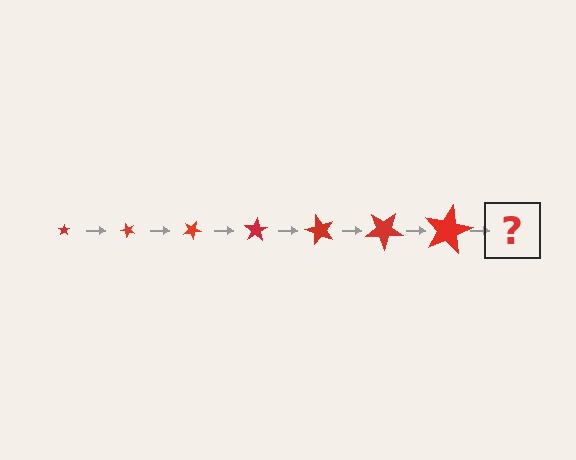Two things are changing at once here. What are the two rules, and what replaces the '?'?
The two rules are that the star grows larger each step and it rotates 50 degrees each step. The '?' should be a star, larger than the previous one and rotated 350 degrees from the start.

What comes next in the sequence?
The next element should be a star, larger than the previous one and rotated 350 degrees from the start.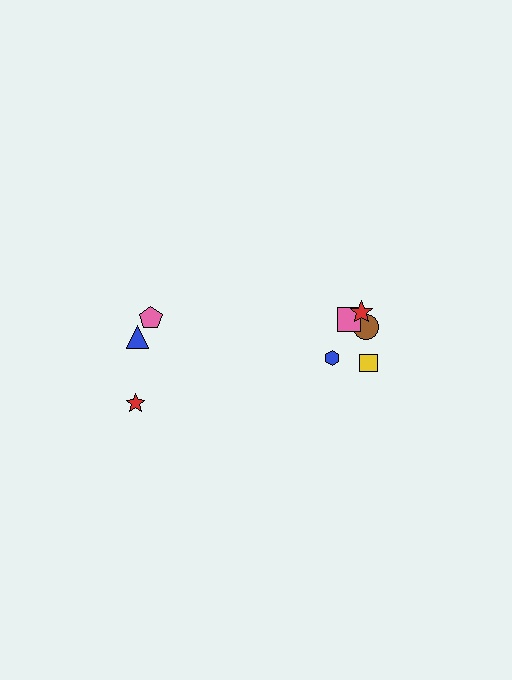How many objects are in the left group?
There are 3 objects.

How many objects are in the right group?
There are 5 objects.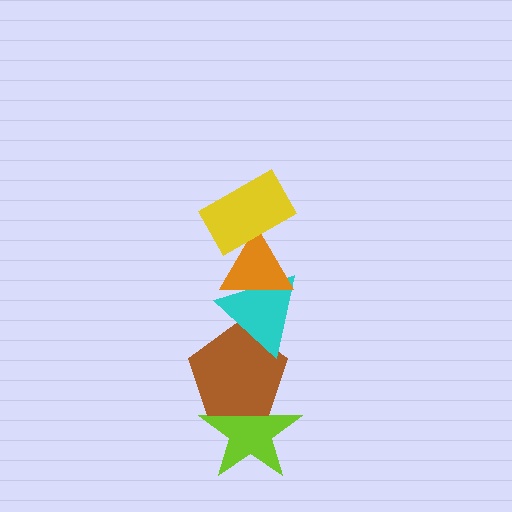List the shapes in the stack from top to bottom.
From top to bottom: the yellow rectangle, the orange triangle, the cyan triangle, the brown pentagon, the lime star.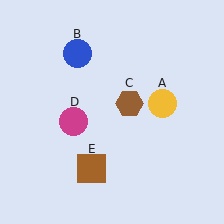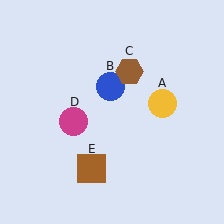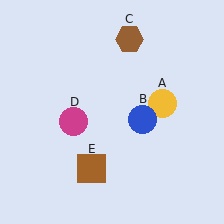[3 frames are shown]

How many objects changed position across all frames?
2 objects changed position: blue circle (object B), brown hexagon (object C).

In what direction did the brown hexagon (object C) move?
The brown hexagon (object C) moved up.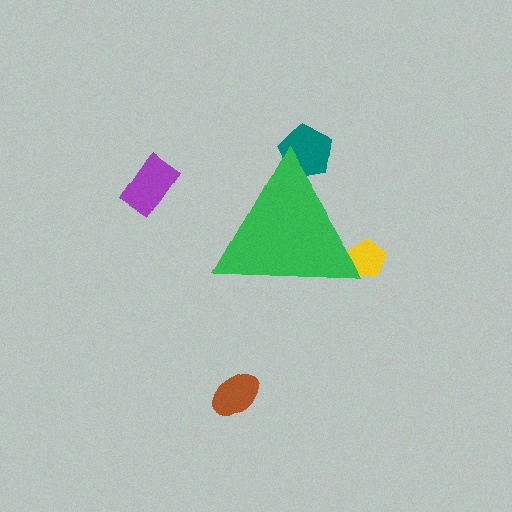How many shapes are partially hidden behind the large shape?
2 shapes are partially hidden.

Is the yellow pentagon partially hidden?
Yes, the yellow pentagon is partially hidden behind the green triangle.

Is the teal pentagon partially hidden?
Yes, the teal pentagon is partially hidden behind the green triangle.